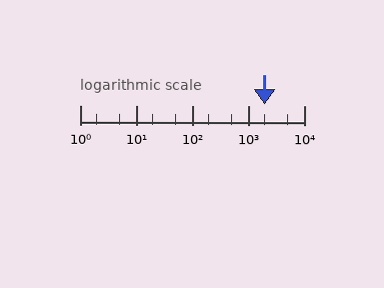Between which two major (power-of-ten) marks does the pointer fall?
The pointer is between 1000 and 10000.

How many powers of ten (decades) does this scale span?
The scale spans 4 decades, from 1 to 10000.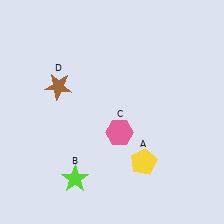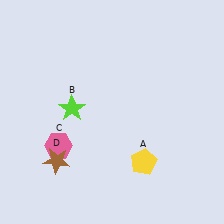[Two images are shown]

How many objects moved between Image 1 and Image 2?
3 objects moved between the two images.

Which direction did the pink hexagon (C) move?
The pink hexagon (C) moved left.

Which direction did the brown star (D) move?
The brown star (D) moved down.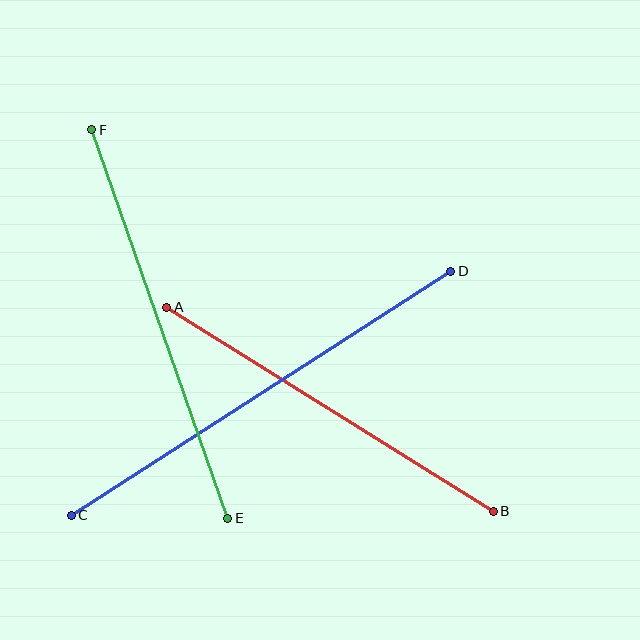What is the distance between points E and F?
The distance is approximately 412 pixels.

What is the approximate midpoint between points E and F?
The midpoint is at approximately (160, 324) pixels.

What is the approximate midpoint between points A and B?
The midpoint is at approximately (330, 409) pixels.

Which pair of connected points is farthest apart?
Points C and D are farthest apart.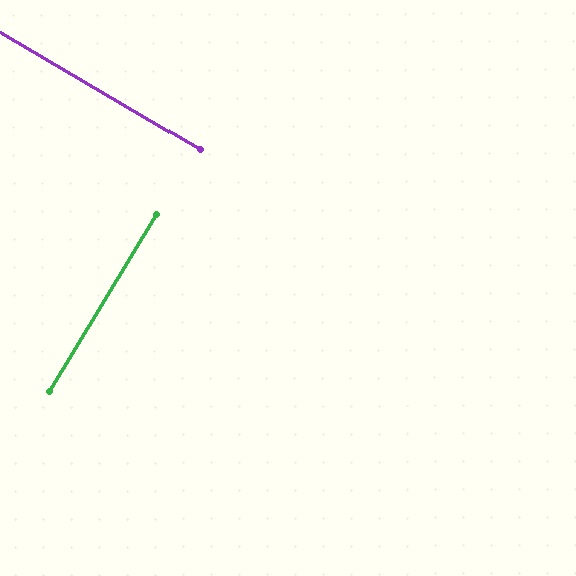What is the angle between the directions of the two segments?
Approximately 89 degrees.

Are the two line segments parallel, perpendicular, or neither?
Perpendicular — they meet at approximately 89°.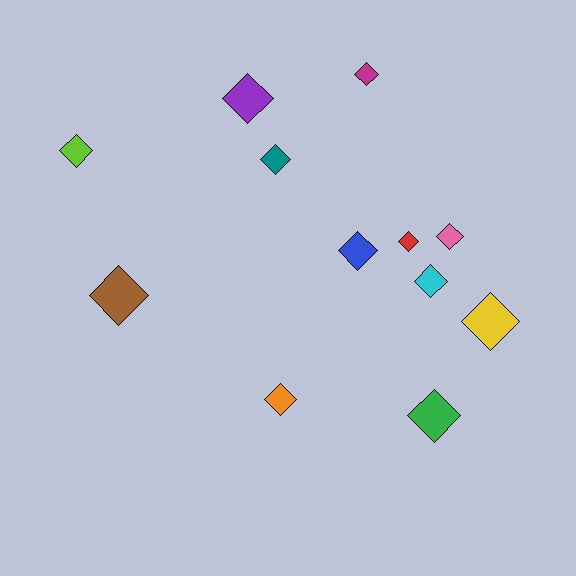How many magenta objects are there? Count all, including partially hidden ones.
There is 1 magenta object.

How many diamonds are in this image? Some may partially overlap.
There are 12 diamonds.